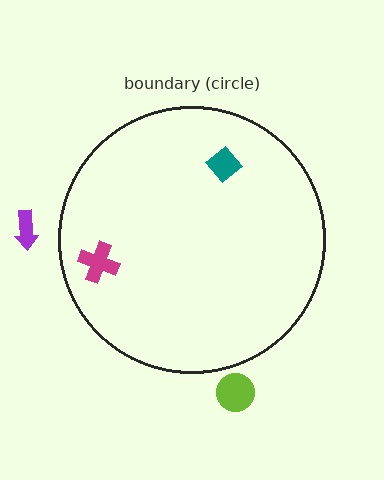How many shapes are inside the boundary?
2 inside, 2 outside.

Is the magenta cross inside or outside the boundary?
Inside.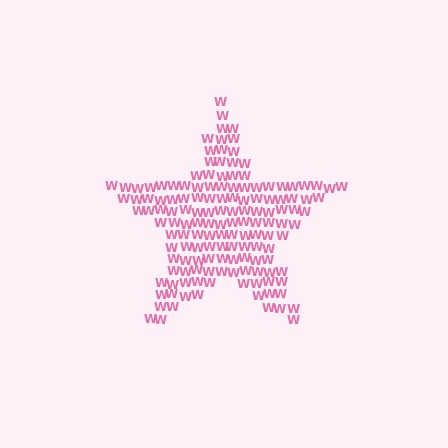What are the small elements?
The small elements are letter W's.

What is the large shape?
The large shape is a star.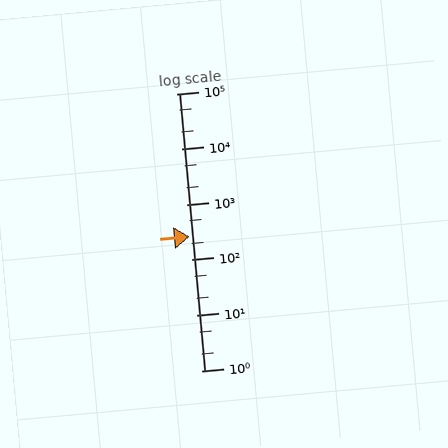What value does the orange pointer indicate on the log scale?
The pointer indicates approximately 260.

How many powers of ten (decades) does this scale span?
The scale spans 5 decades, from 1 to 100000.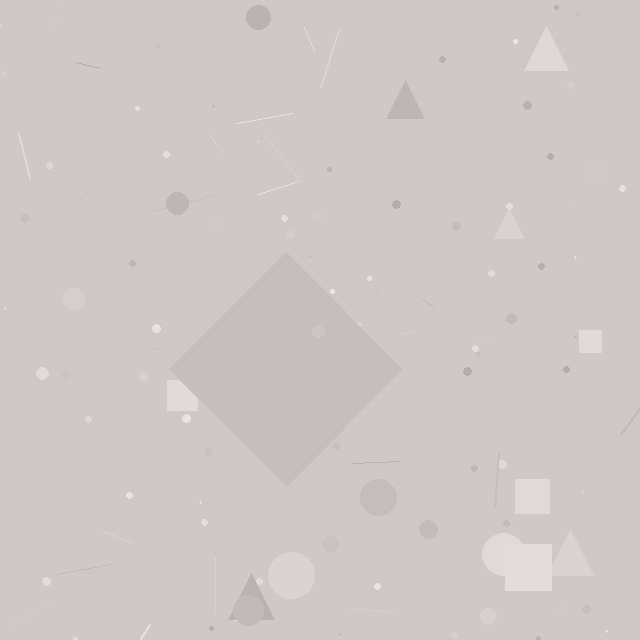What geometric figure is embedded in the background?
A diamond is embedded in the background.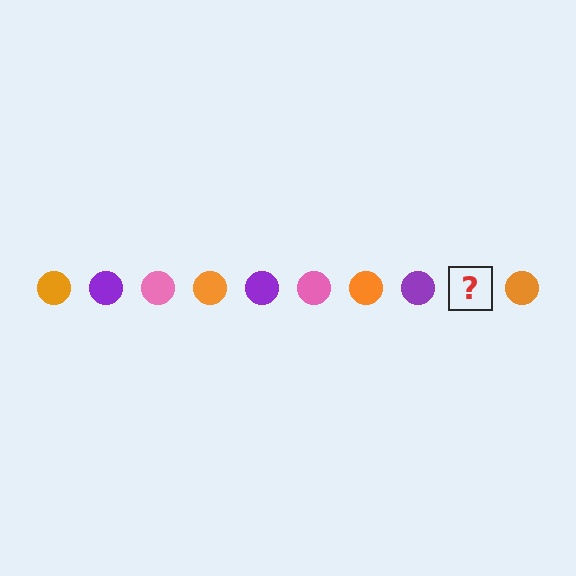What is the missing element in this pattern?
The missing element is a pink circle.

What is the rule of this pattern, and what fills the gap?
The rule is that the pattern cycles through orange, purple, pink circles. The gap should be filled with a pink circle.